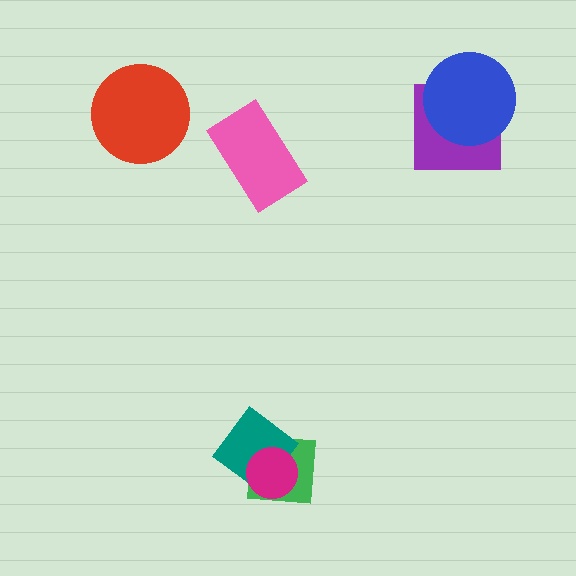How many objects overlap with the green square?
2 objects overlap with the green square.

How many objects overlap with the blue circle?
1 object overlaps with the blue circle.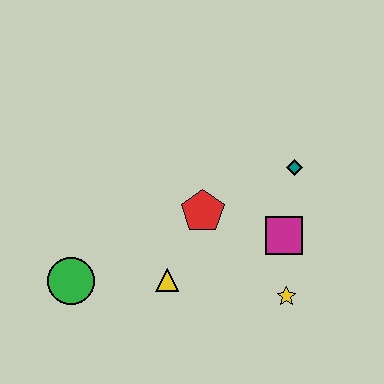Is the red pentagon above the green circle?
Yes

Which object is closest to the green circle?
The yellow triangle is closest to the green circle.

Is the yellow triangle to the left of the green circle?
No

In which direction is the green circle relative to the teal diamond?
The green circle is to the left of the teal diamond.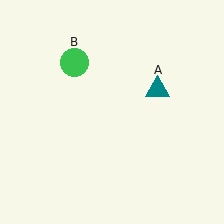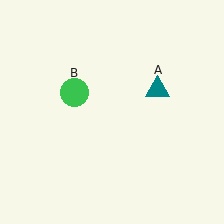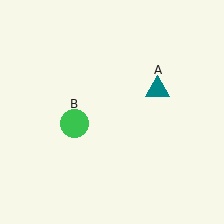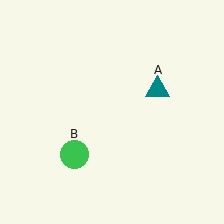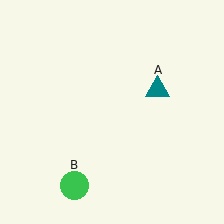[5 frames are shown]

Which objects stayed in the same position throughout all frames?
Teal triangle (object A) remained stationary.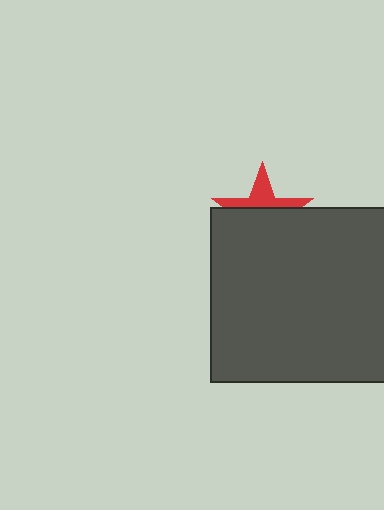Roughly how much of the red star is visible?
A small part of it is visible (roughly 41%).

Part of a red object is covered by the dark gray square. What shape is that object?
It is a star.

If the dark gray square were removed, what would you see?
You would see the complete red star.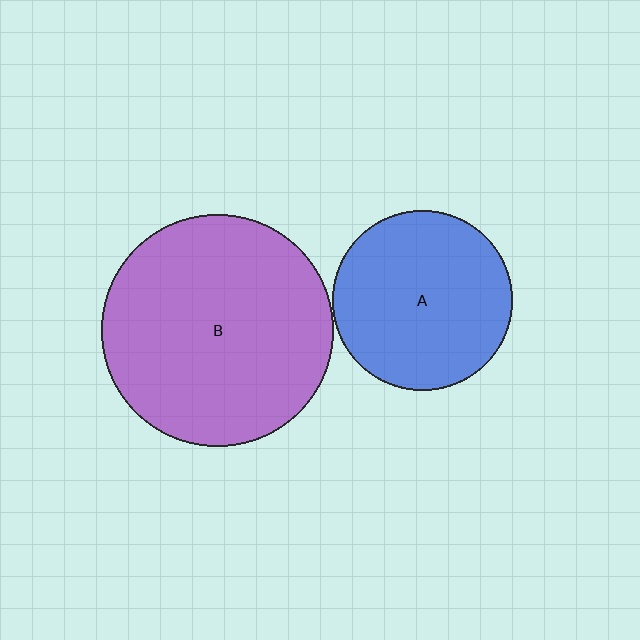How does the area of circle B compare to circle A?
Approximately 1.7 times.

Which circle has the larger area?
Circle B (purple).